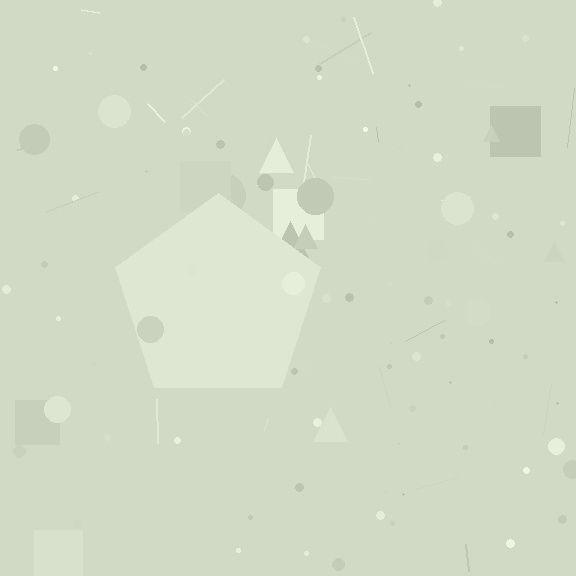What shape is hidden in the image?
A pentagon is hidden in the image.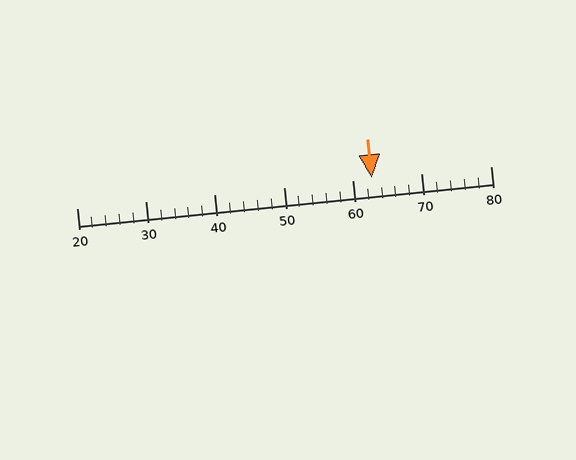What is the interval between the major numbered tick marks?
The major tick marks are spaced 10 units apart.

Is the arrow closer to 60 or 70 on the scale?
The arrow is closer to 60.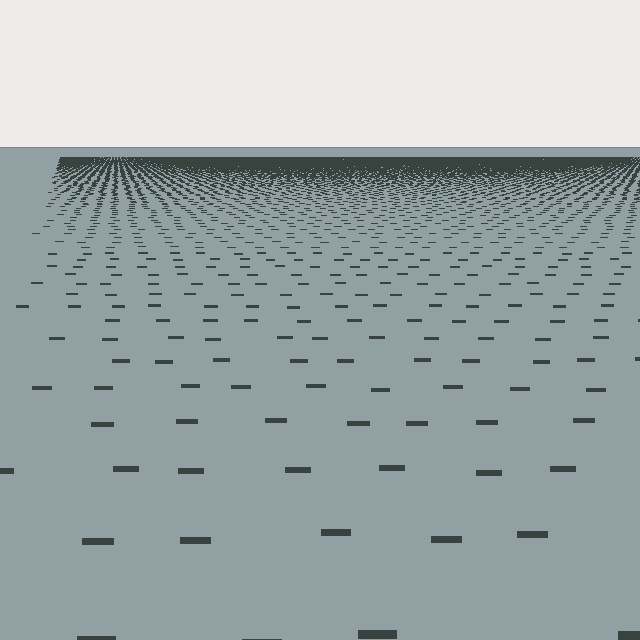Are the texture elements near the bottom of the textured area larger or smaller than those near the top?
Larger. Near the bottom, elements are closer to the viewer and appear at a bigger on-screen size.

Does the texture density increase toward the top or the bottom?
Density increases toward the top.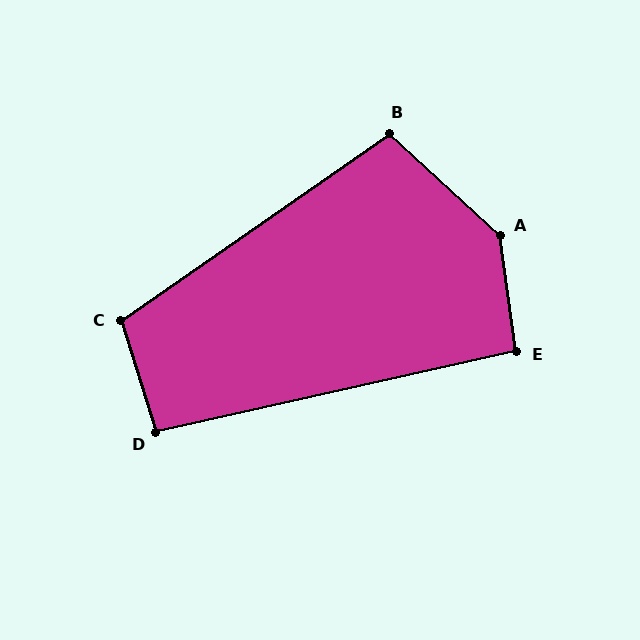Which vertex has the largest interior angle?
A, at approximately 141 degrees.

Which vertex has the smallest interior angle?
D, at approximately 95 degrees.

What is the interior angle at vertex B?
Approximately 102 degrees (obtuse).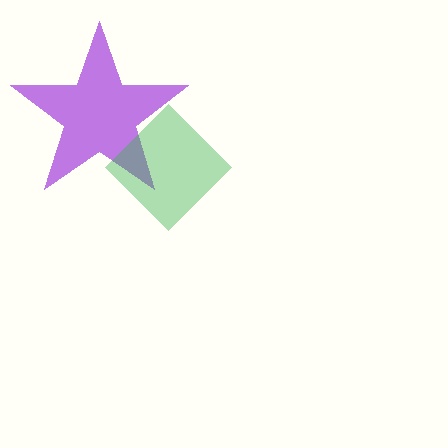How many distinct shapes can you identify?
There are 2 distinct shapes: a purple star, a green diamond.